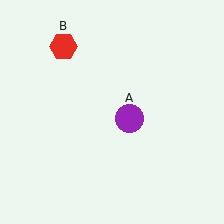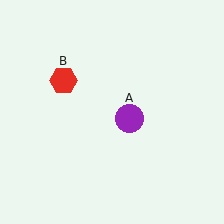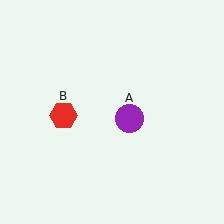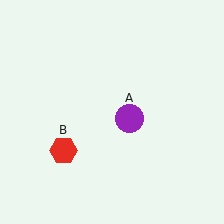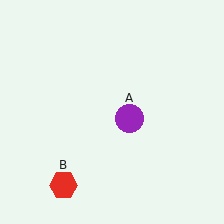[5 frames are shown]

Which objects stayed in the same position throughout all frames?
Purple circle (object A) remained stationary.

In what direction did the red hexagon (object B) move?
The red hexagon (object B) moved down.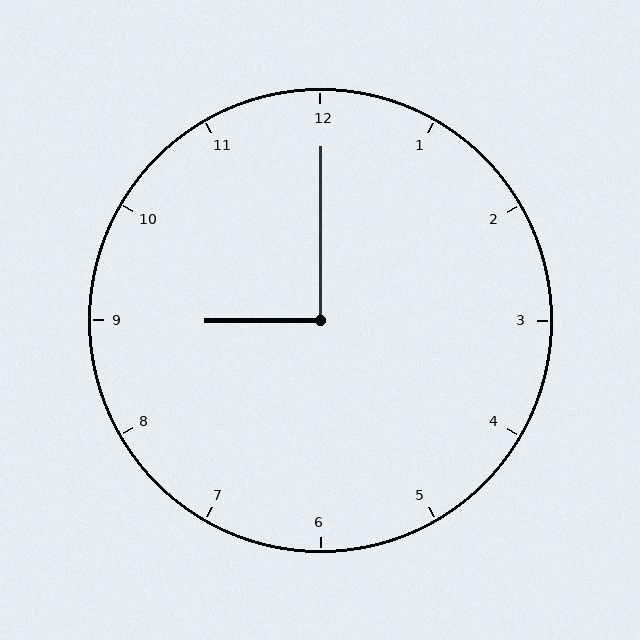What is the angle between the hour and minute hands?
Approximately 90 degrees.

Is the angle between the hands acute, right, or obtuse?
It is right.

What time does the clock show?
9:00.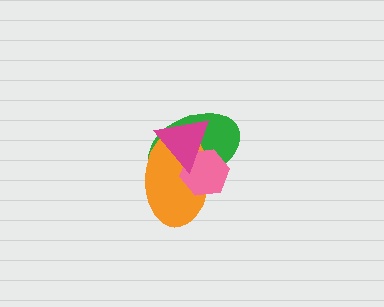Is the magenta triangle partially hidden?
No, no other shape covers it.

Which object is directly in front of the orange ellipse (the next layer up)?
The pink hexagon is directly in front of the orange ellipse.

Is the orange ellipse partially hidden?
Yes, it is partially covered by another shape.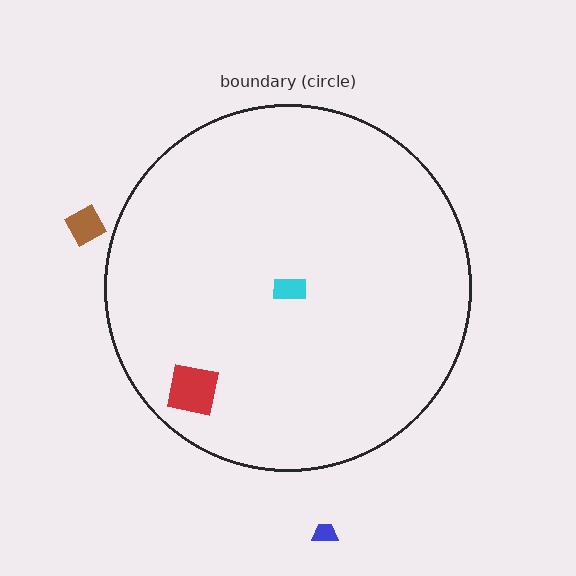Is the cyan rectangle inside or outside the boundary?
Inside.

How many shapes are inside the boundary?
2 inside, 2 outside.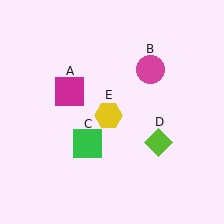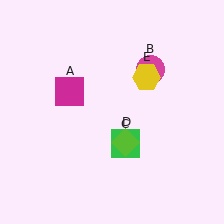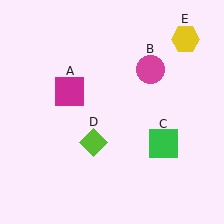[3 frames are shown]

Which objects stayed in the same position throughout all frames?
Magenta square (object A) and magenta circle (object B) remained stationary.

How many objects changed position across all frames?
3 objects changed position: green square (object C), lime diamond (object D), yellow hexagon (object E).